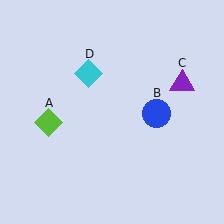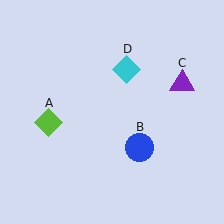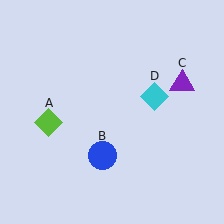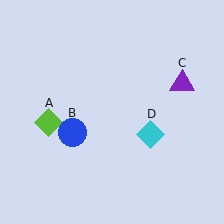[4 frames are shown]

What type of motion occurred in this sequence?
The blue circle (object B), cyan diamond (object D) rotated clockwise around the center of the scene.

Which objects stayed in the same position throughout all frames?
Lime diamond (object A) and purple triangle (object C) remained stationary.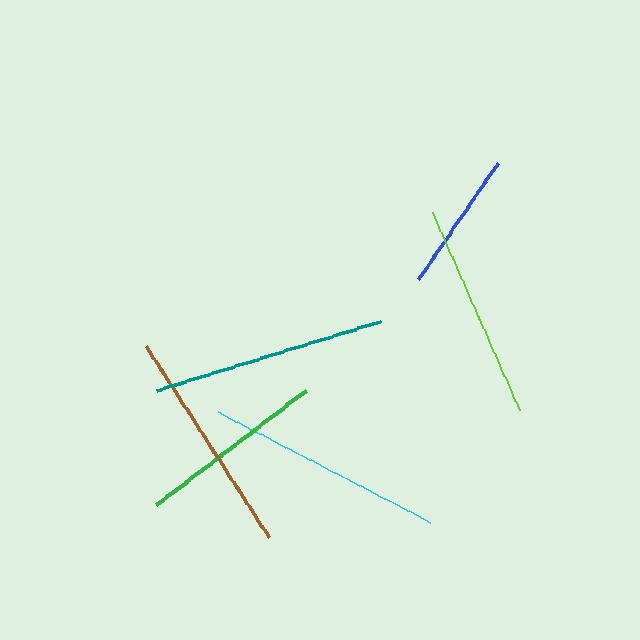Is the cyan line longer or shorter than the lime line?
The cyan line is longer than the lime line.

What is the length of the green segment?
The green segment is approximately 187 pixels long.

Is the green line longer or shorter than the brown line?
The brown line is longer than the green line.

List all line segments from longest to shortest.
From longest to shortest: cyan, teal, brown, lime, green, blue.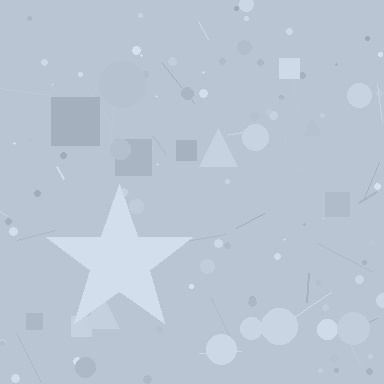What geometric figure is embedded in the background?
A star is embedded in the background.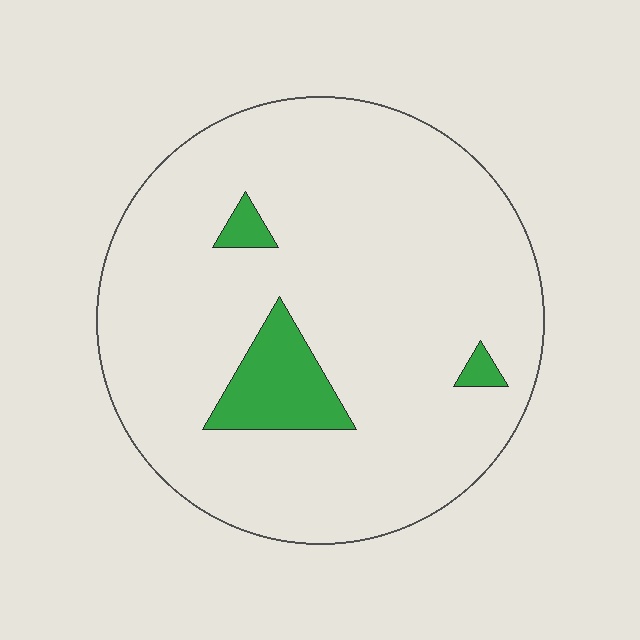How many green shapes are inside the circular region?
3.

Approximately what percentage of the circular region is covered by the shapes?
Approximately 10%.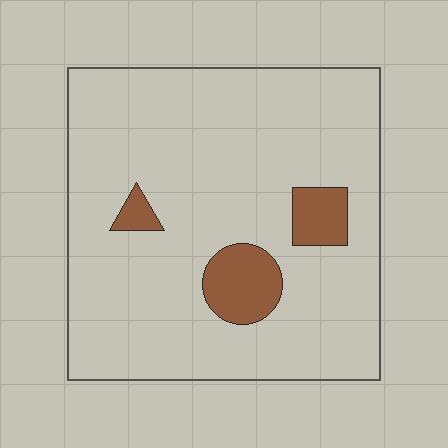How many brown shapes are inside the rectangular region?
3.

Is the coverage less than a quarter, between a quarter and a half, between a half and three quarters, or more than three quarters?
Less than a quarter.